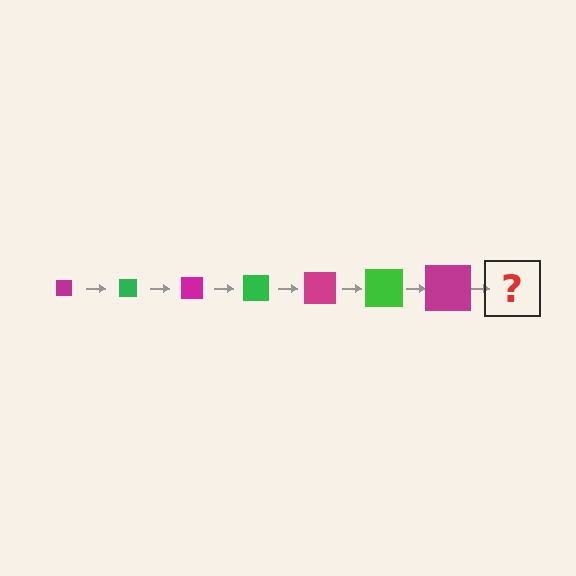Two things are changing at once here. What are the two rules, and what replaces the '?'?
The two rules are that the square grows larger each step and the color cycles through magenta and green. The '?' should be a green square, larger than the previous one.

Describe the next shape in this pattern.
It should be a green square, larger than the previous one.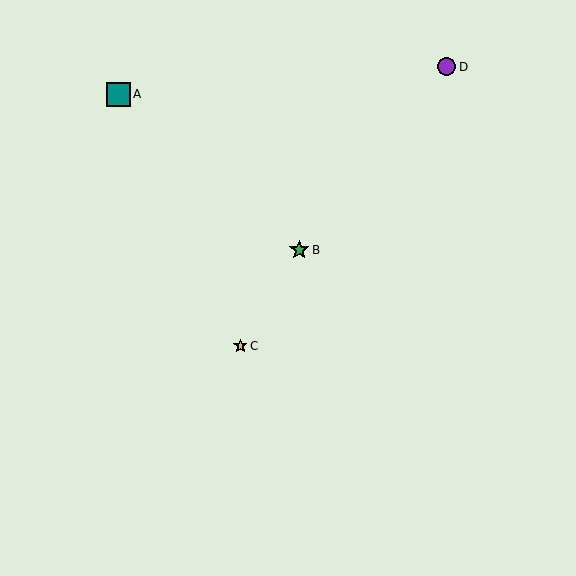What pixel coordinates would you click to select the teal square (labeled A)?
Click at (118, 94) to select the teal square A.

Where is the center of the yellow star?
The center of the yellow star is at (240, 346).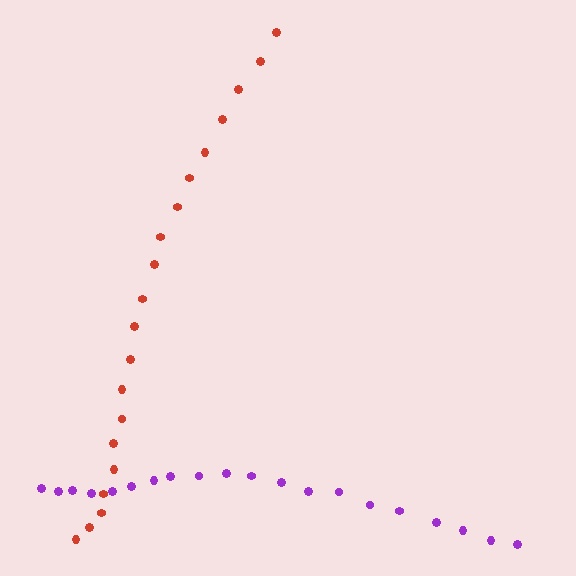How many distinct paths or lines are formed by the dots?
There are 2 distinct paths.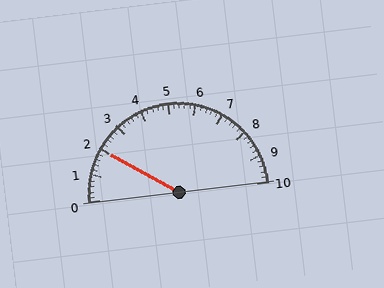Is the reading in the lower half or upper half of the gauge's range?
The reading is in the lower half of the range (0 to 10).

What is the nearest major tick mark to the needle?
The nearest major tick mark is 2.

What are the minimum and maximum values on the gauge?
The gauge ranges from 0 to 10.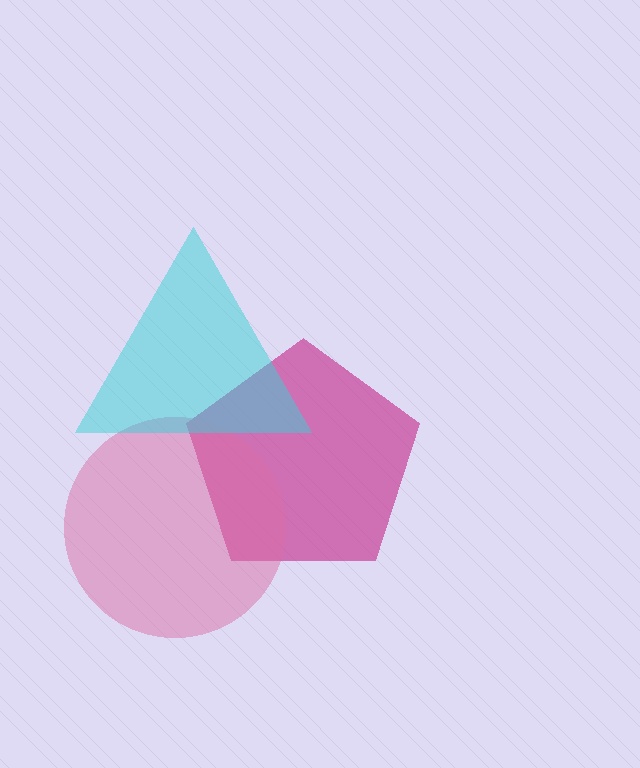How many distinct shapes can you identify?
There are 3 distinct shapes: a magenta pentagon, a pink circle, a cyan triangle.